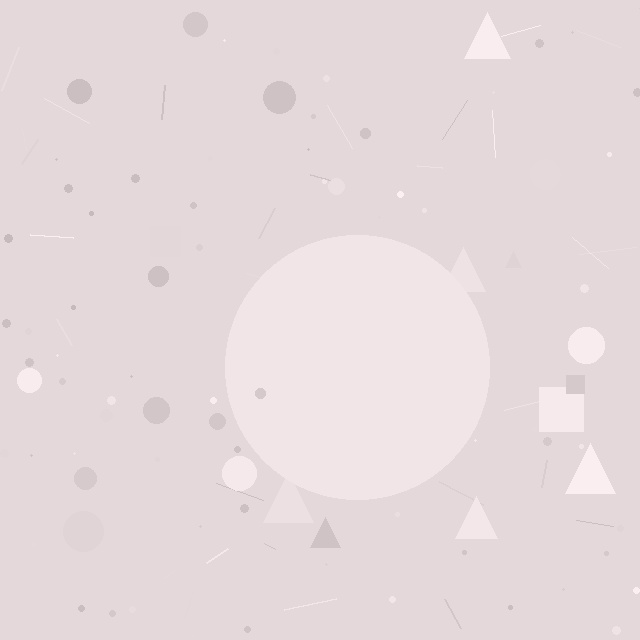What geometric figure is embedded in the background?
A circle is embedded in the background.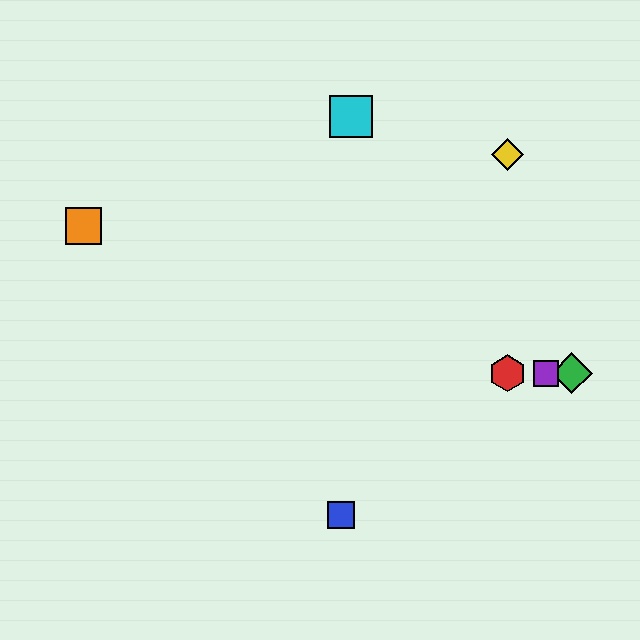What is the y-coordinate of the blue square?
The blue square is at y≈515.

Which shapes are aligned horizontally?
The red hexagon, the green diamond, the purple square are aligned horizontally.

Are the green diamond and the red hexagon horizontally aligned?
Yes, both are at y≈373.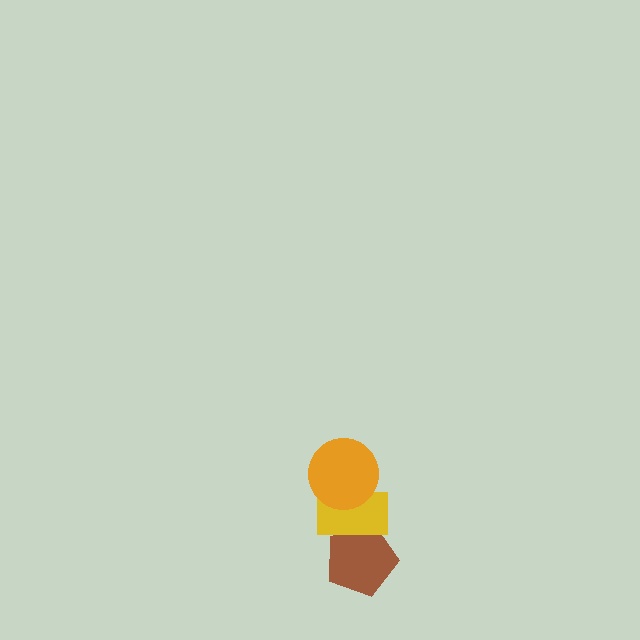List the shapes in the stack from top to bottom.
From top to bottom: the orange circle, the yellow rectangle, the brown pentagon.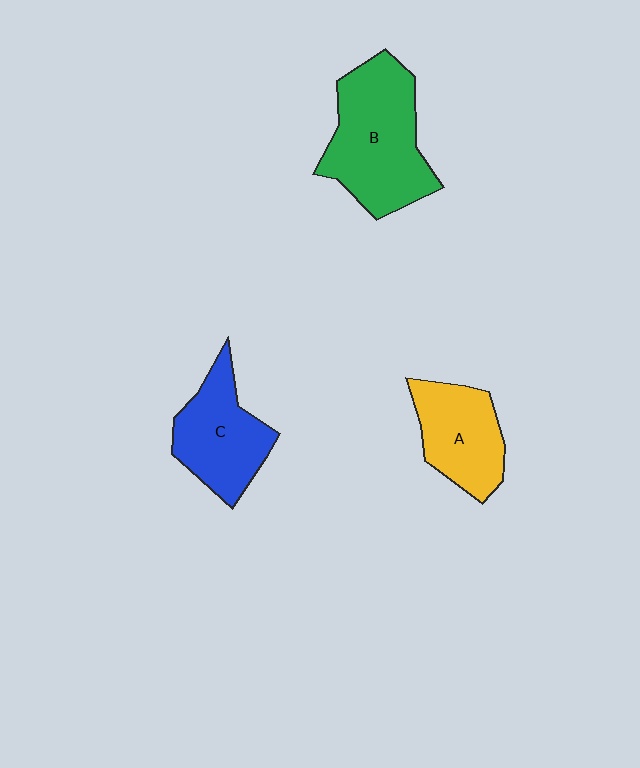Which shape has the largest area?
Shape B (green).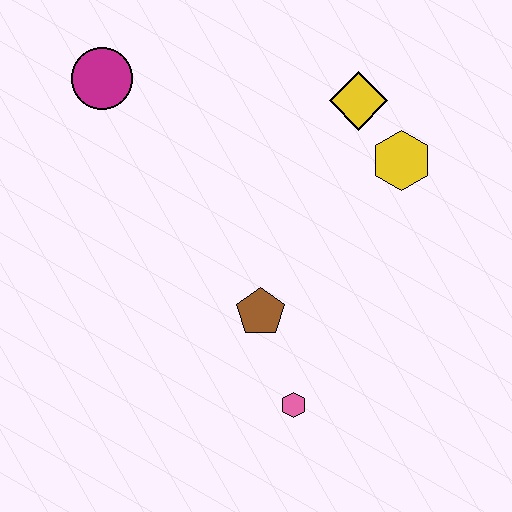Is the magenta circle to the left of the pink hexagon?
Yes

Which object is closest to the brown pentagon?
The pink hexagon is closest to the brown pentagon.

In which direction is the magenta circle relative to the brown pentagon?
The magenta circle is above the brown pentagon.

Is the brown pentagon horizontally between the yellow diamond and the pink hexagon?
No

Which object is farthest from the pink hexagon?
The magenta circle is farthest from the pink hexagon.